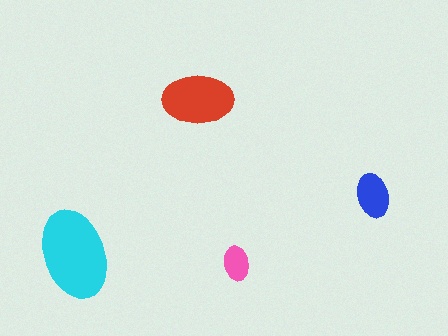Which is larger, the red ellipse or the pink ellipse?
The red one.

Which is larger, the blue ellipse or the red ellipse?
The red one.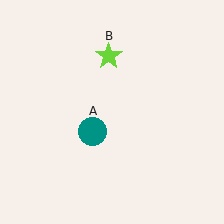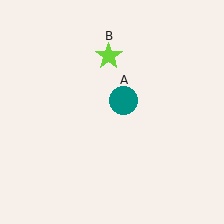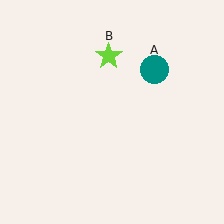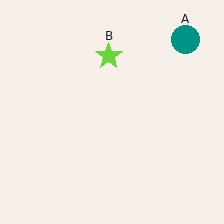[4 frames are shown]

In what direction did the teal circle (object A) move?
The teal circle (object A) moved up and to the right.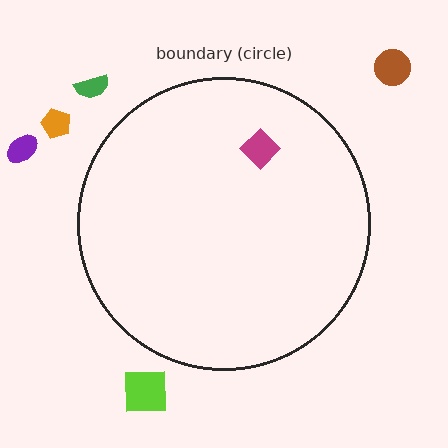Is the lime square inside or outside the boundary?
Outside.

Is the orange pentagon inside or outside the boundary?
Outside.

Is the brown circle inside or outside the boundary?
Outside.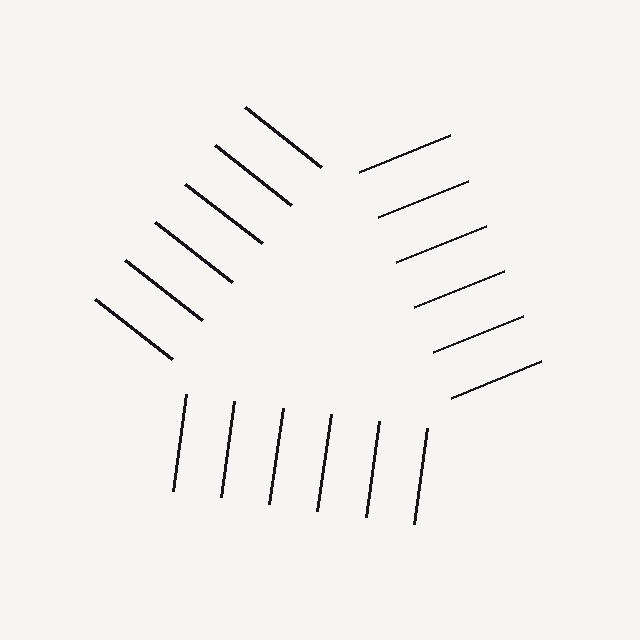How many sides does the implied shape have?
3 sides — the line-ends trace a triangle.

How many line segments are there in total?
18 — 6 along each of the 3 edges.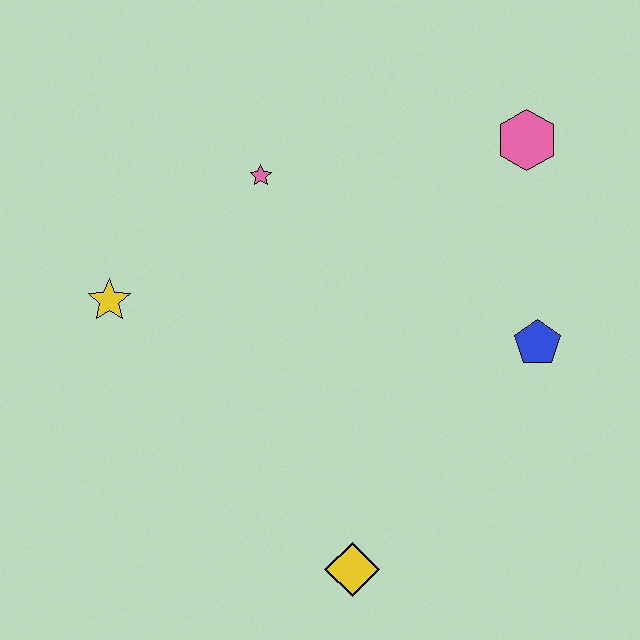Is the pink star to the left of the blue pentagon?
Yes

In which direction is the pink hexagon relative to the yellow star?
The pink hexagon is to the right of the yellow star.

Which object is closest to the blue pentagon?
The pink hexagon is closest to the blue pentagon.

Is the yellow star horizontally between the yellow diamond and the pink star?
No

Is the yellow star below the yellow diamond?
No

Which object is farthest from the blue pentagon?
The yellow star is farthest from the blue pentagon.